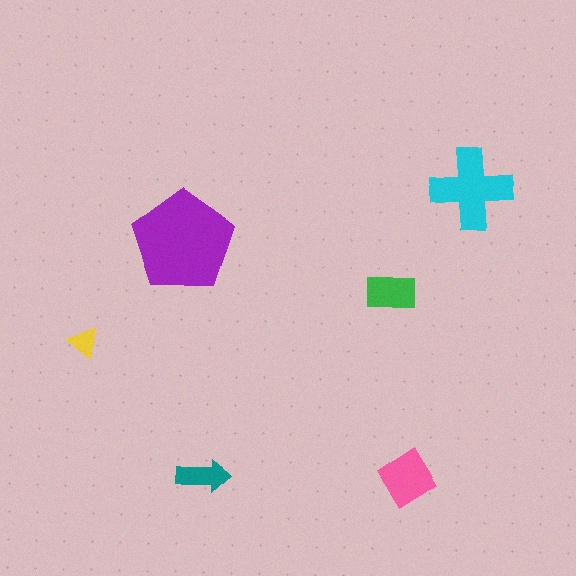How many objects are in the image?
There are 6 objects in the image.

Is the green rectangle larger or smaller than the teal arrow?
Larger.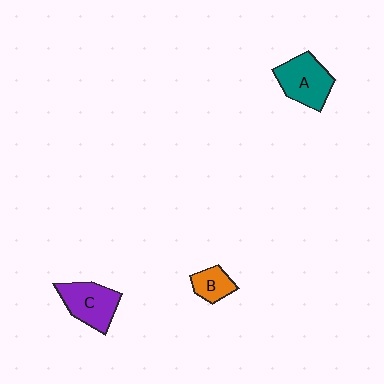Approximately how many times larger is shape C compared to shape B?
Approximately 1.9 times.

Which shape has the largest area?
Shape A (teal).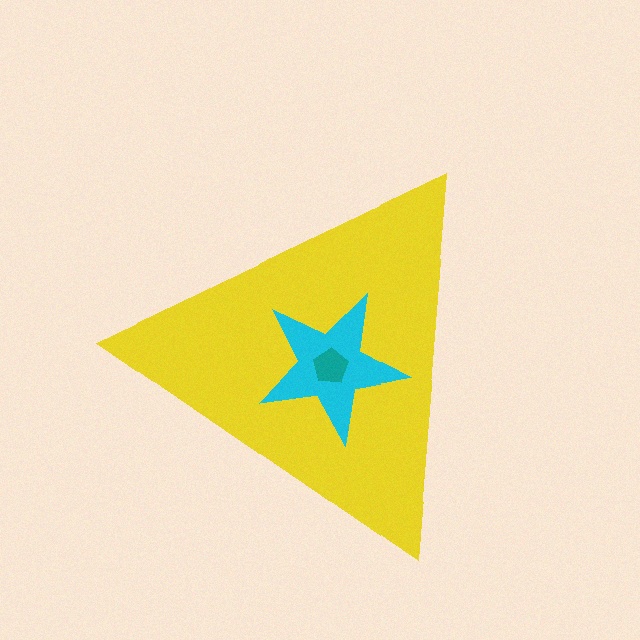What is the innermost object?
The teal pentagon.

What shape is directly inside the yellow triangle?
The cyan star.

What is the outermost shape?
The yellow triangle.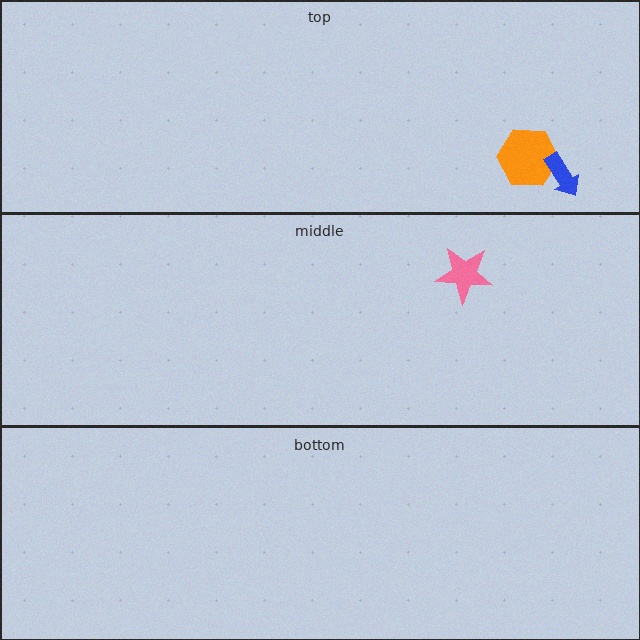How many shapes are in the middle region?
1.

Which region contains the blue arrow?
The top region.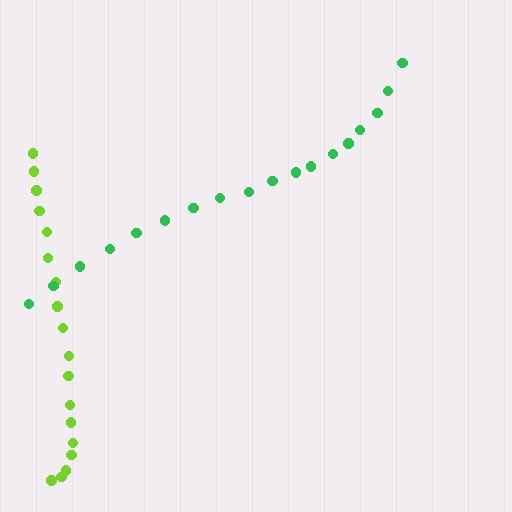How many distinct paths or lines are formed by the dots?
There are 2 distinct paths.